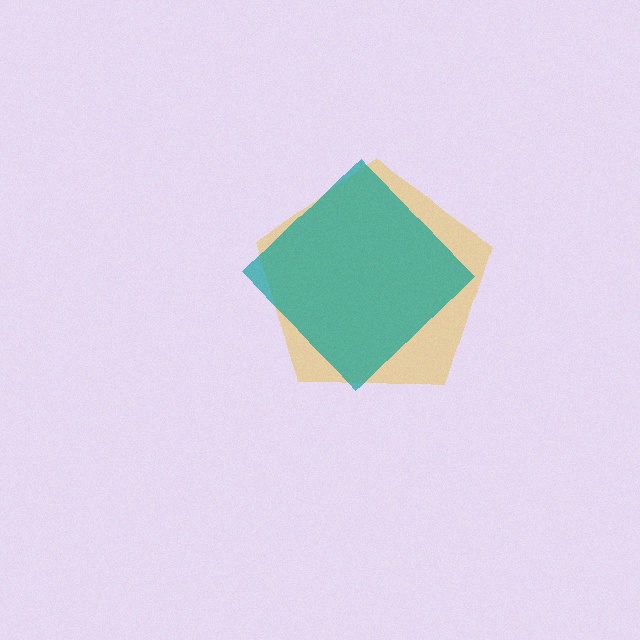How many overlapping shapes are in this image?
There are 2 overlapping shapes in the image.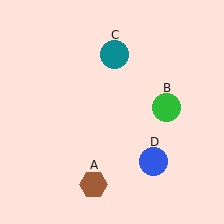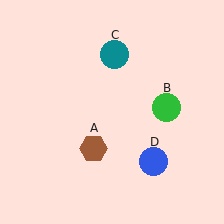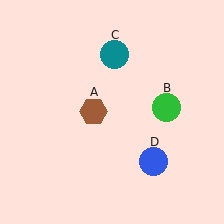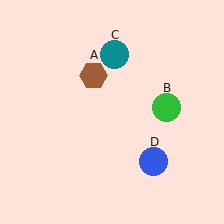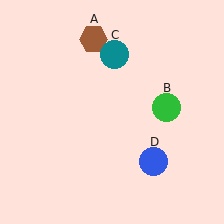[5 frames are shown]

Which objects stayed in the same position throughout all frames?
Green circle (object B) and teal circle (object C) and blue circle (object D) remained stationary.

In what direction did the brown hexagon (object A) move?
The brown hexagon (object A) moved up.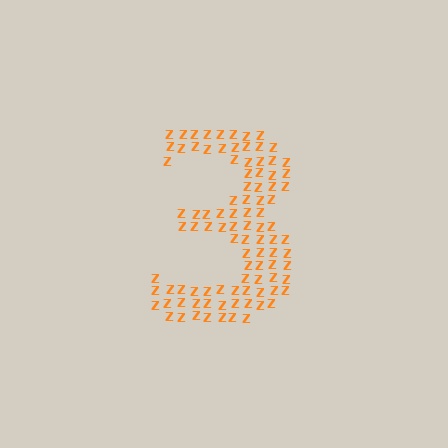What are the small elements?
The small elements are letter Z's.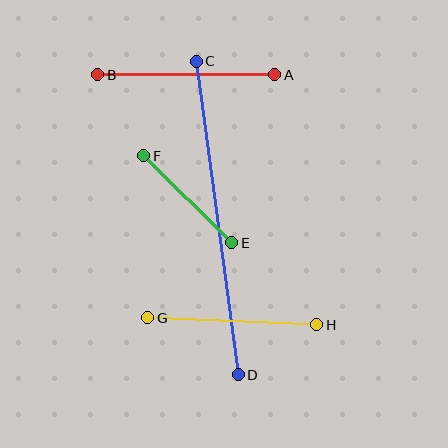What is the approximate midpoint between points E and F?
The midpoint is at approximately (188, 199) pixels.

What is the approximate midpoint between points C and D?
The midpoint is at approximately (217, 218) pixels.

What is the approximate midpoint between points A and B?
The midpoint is at approximately (186, 75) pixels.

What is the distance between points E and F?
The distance is approximately 124 pixels.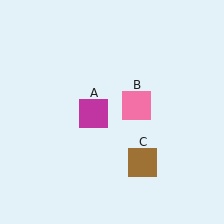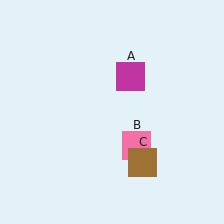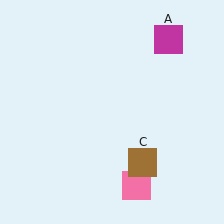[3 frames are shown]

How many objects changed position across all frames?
2 objects changed position: magenta square (object A), pink square (object B).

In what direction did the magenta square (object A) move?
The magenta square (object A) moved up and to the right.